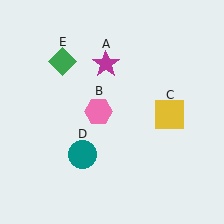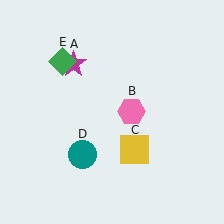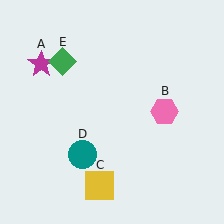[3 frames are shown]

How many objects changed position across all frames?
3 objects changed position: magenta star (object A), pink hexagon (object B), yellow square (object C).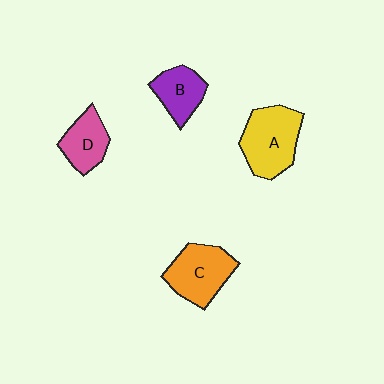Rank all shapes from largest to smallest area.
From largest to smallest: A (yellow), C (orange), D (pink), B (purple).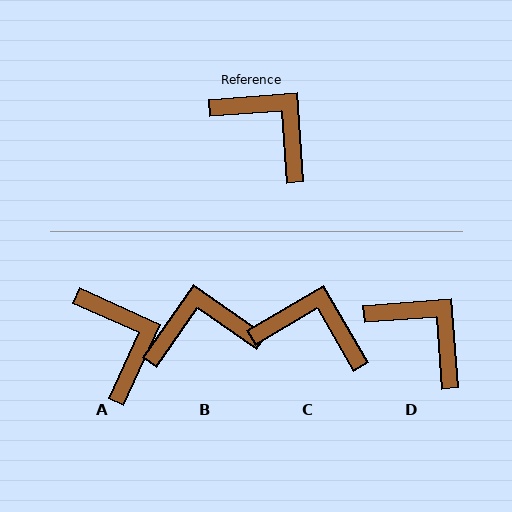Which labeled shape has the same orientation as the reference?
D.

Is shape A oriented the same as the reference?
No, it is off by about 28 degrees.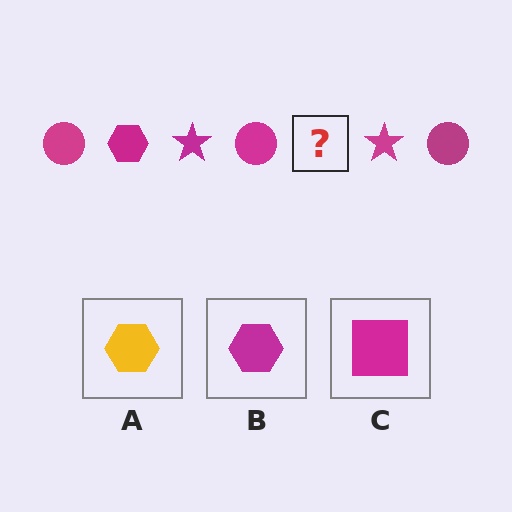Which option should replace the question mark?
Option B.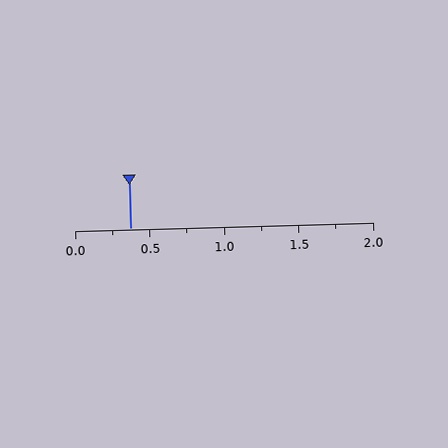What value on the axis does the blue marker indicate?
The marker indicates approximately 0.38.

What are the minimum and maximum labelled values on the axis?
The axis runs from 0.0 to 2.0.